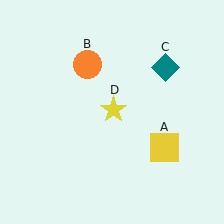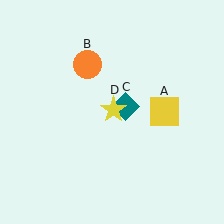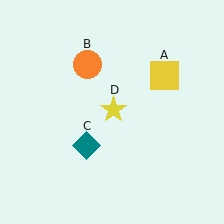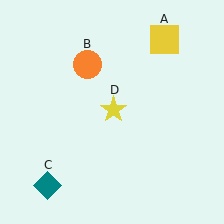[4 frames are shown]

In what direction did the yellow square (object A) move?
The yellow square (object A) moved up.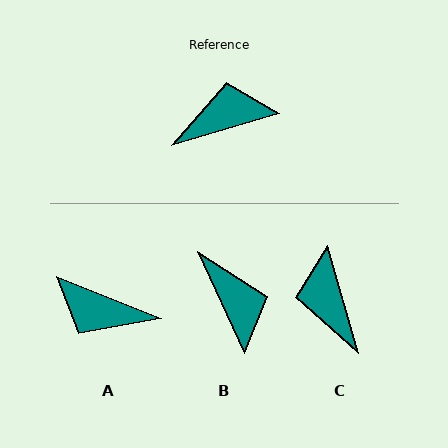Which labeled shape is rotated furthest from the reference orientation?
A, about 142 degrees away.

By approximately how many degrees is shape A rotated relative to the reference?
Approximately 142 degrees counter-clockwise.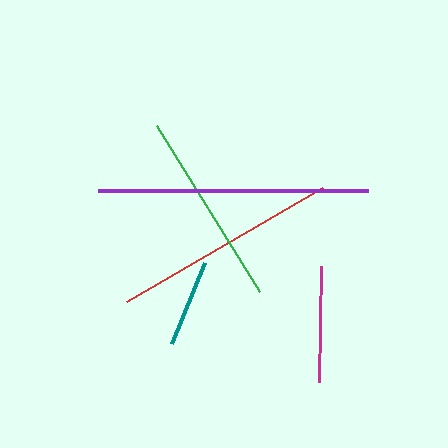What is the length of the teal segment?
The teal segment is approximately 87 pixels long.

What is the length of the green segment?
The green segment is approximately 195 pixels long.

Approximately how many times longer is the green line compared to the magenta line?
The green line is approximately 1.7 times the length of the magenta line.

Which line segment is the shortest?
The teal line is the shortest at approximately 87 pixels.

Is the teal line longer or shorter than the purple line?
The purple line is longer than the teal line.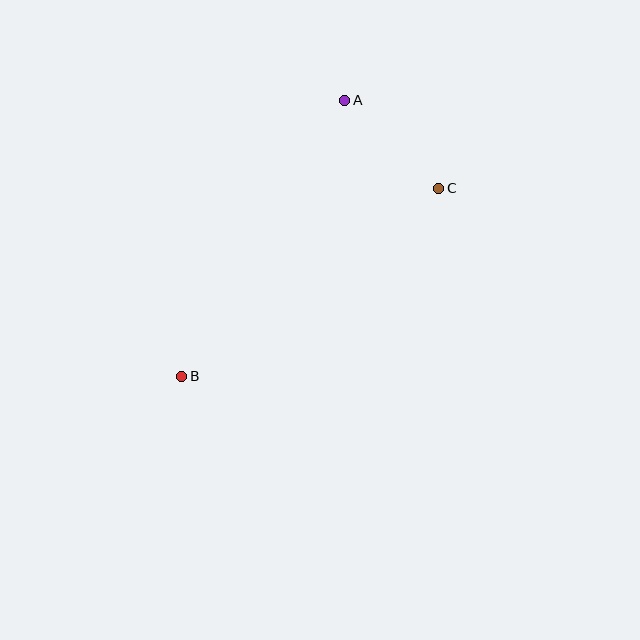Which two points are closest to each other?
Points A and C are closest to each other.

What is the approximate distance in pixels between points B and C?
The distance between B and C is approximately 318 pixels.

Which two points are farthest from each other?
Points A and B are farthest from each other.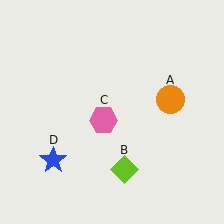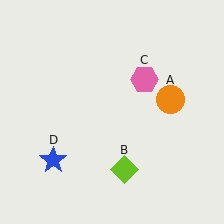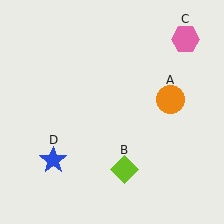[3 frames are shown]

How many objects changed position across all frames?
1 object changed position: pink hexagon (object C).